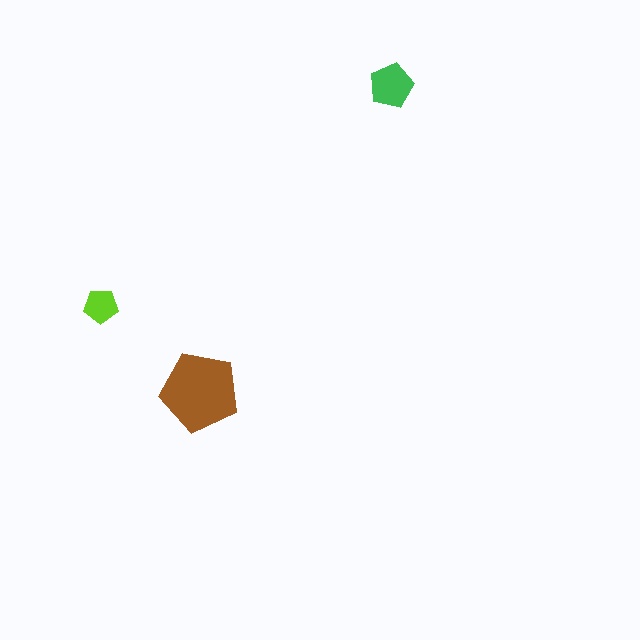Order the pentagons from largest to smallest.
the brown one, the green one, the lime one.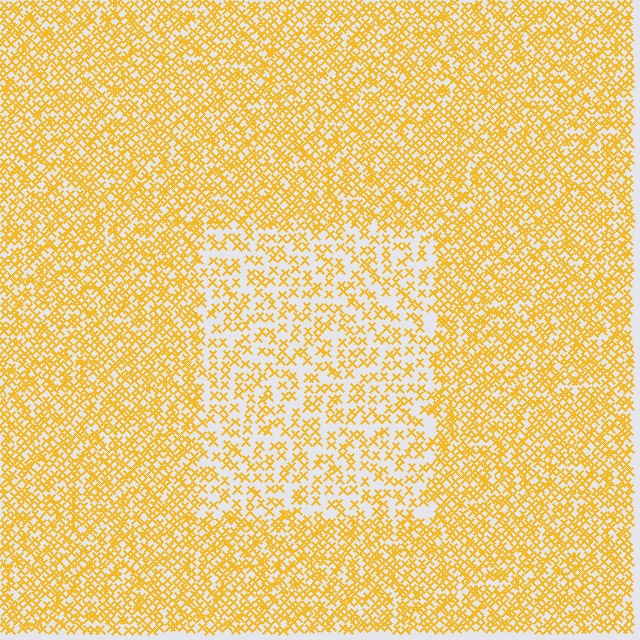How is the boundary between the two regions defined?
The boundary is defined by a change in element density (approximately 2.0x ratio). All elements are the same color, size, and shape.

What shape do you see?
I see a rectangle.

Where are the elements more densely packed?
The elements are more densely packed outside the rectangle boundary.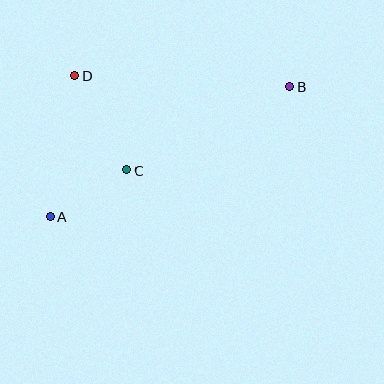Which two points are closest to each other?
Points A and C are closest to each other.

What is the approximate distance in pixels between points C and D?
The distance between C and D is approximately 108 pixels.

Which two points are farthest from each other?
Points A and B are farthest from each other.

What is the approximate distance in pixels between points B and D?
The distance between B and D is approximately 215 pixels.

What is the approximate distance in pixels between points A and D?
The distance between A and D is approximately 143 pixels.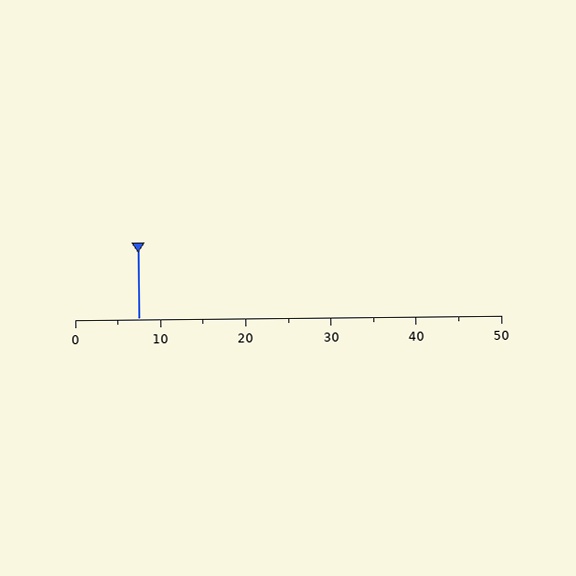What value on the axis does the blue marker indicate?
The marker indicates approximately 7.5.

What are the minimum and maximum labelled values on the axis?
The axis runs from 0 to 50.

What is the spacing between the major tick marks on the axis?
The major ticks are spaced 10 apart.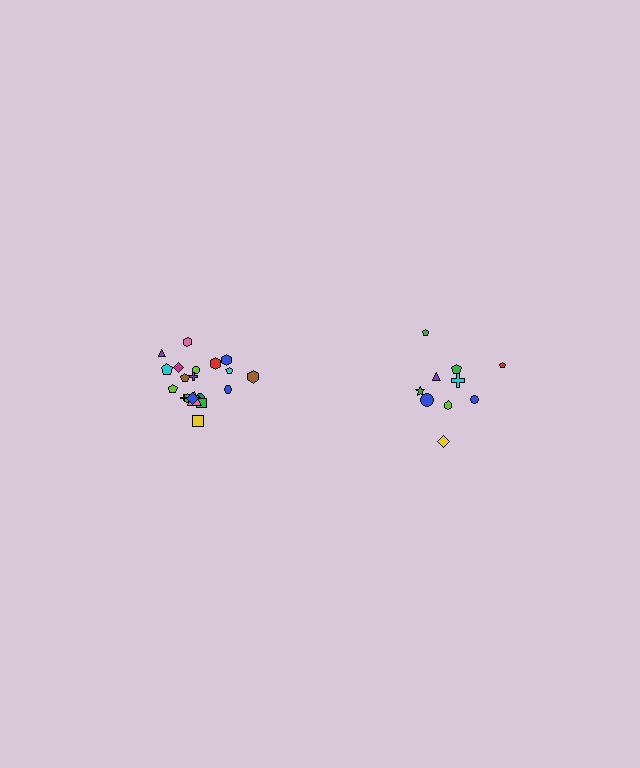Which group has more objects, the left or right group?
The left group.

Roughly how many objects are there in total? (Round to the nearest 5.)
Roughly 30 objects in total.